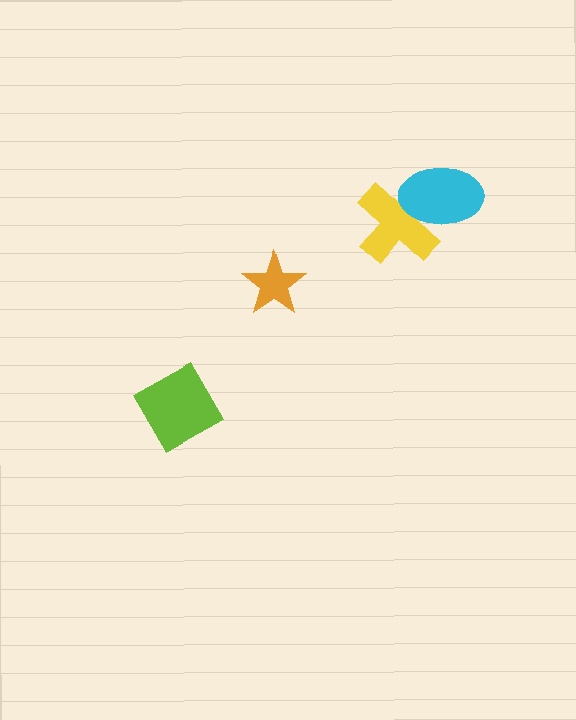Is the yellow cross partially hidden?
Yes, it is partially covered by another shape.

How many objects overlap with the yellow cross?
1 object overlaps with the yellow cross.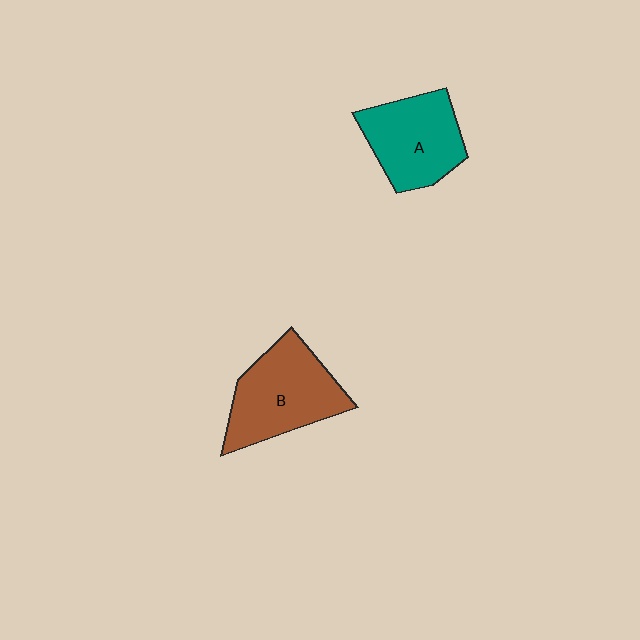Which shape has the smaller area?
Shape A (teal).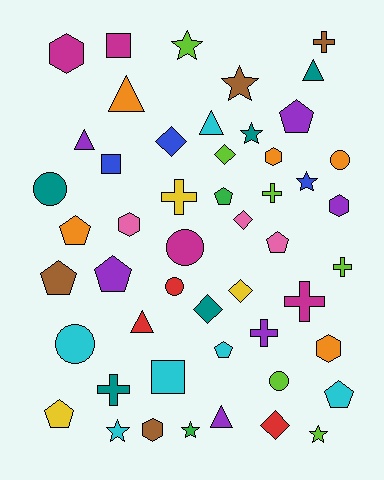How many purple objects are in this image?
There are 6 purple objects.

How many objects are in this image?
There are 50 objects.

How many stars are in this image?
There are 7 stars.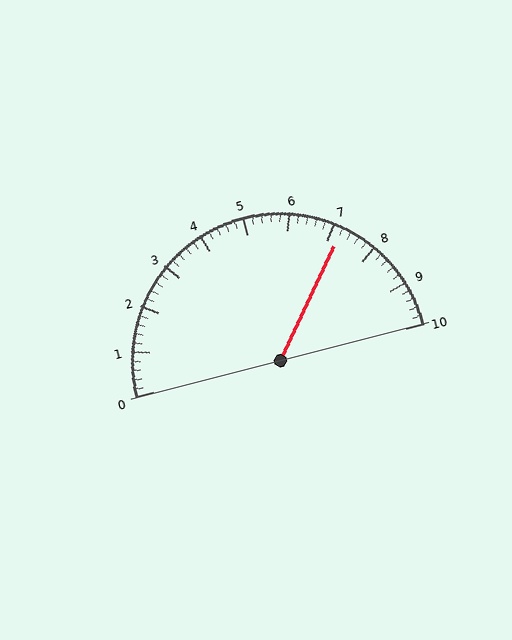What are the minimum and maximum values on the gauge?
The gauge ranges from 0 to 10.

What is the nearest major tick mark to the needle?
The nearest major tick mark is 7.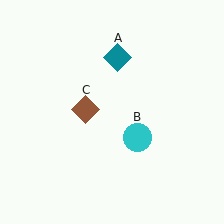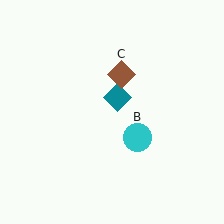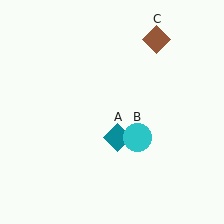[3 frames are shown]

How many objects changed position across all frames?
2 objects changed position: teal diamond (object A), brown diamond (object C).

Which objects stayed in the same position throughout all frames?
Cyan circle (object B) remained stationary.